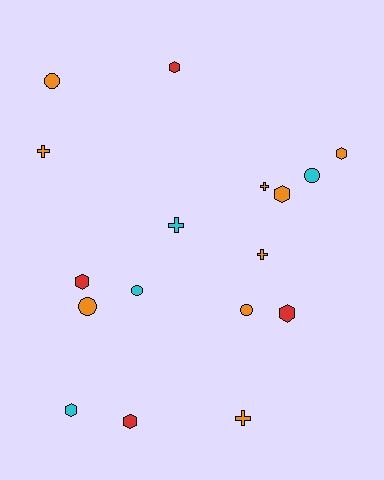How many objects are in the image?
There are 17 objects.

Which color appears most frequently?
Orange, with 9 objects.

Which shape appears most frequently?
Hexagon, with 7 objects.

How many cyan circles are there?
There are 2 cyan circles.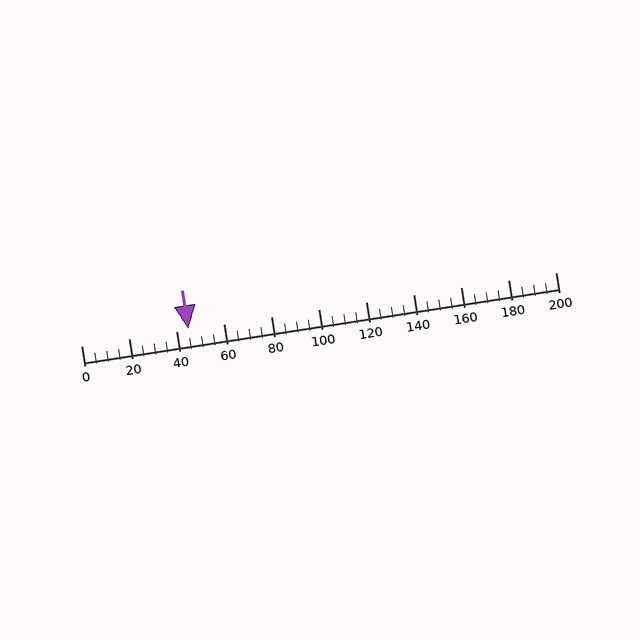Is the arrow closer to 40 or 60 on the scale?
The arrow is closer to 40.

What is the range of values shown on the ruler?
The ruler shows values from 0 to 200.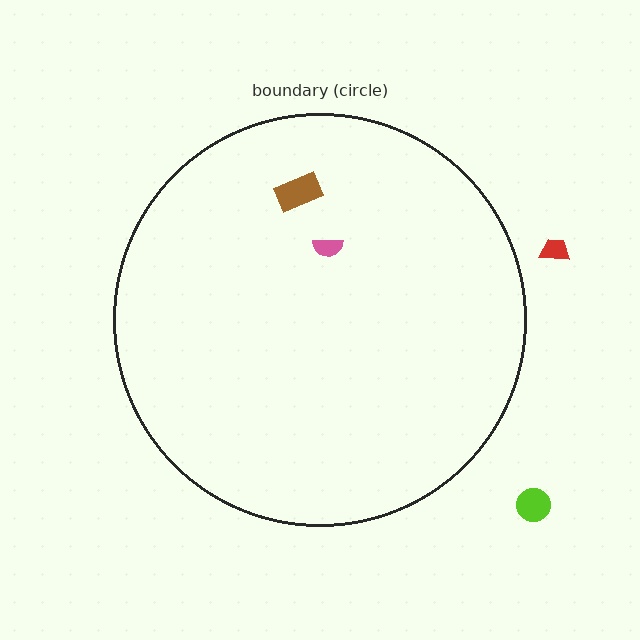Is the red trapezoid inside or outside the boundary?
Outside.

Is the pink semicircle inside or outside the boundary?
Inside.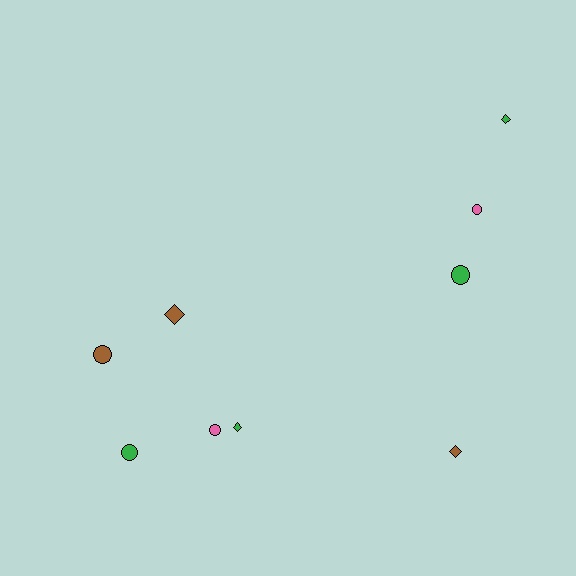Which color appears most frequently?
Green, with 4 objects.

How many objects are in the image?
There are 9 objects.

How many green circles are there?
There are 2 green circles.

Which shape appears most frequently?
Circle, with 5 objects.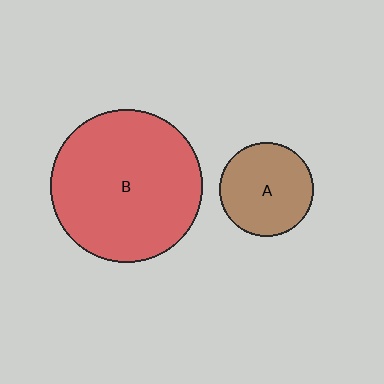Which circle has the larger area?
Circle B (red).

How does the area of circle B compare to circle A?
Approximately 2.6 times.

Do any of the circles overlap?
No, none of the circles overlap.